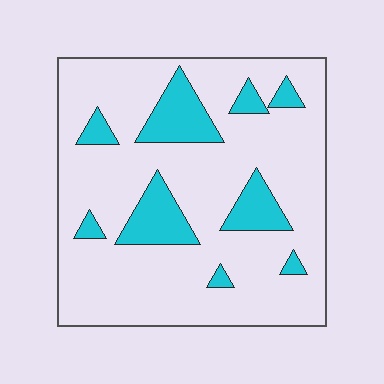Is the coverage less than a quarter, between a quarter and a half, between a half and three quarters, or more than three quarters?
Less than a quarter.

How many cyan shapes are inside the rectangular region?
9.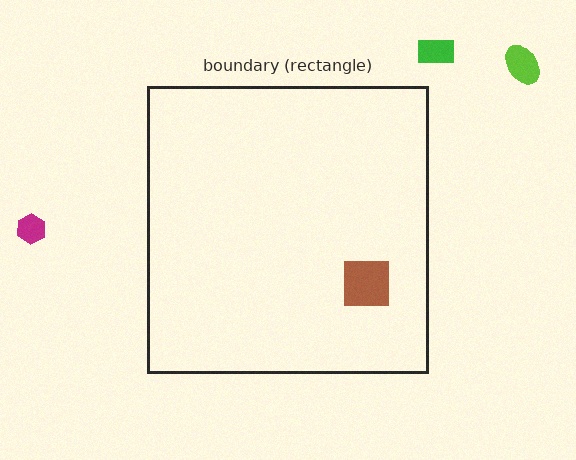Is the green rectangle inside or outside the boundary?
Outside.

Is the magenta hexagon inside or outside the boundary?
Outside.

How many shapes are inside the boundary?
1 inside, 3 outside.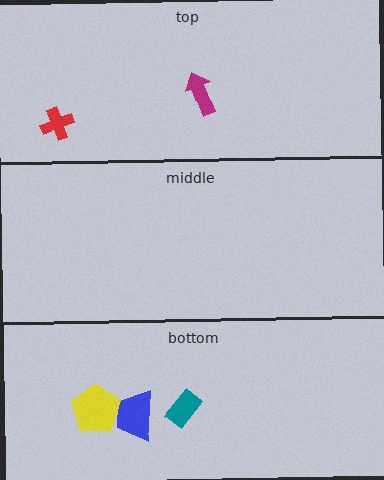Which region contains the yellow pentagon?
The bottom region.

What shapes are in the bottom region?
The blue trapezoid, the teal rectangle, the yellow pentagon.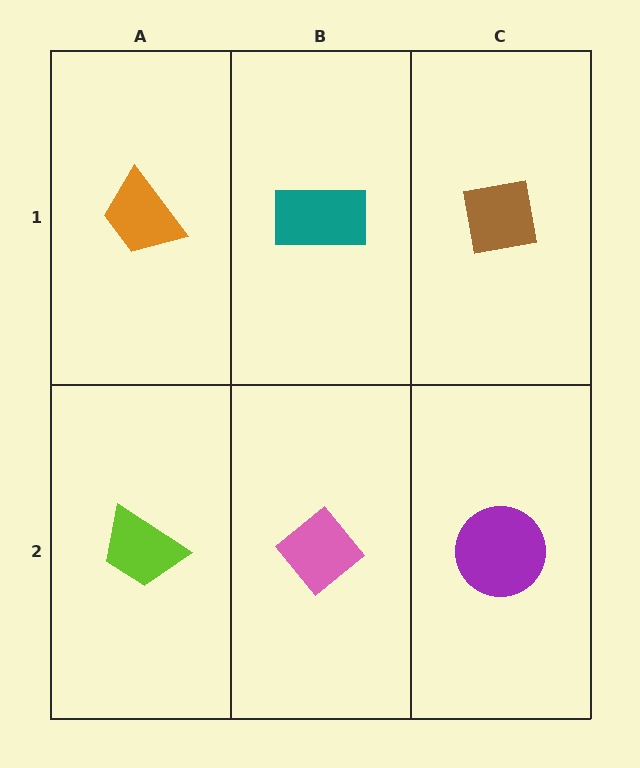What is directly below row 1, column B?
A pink diamond.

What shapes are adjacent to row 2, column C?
A brown square (row 1, column C), a pink diamond (row 2, column B).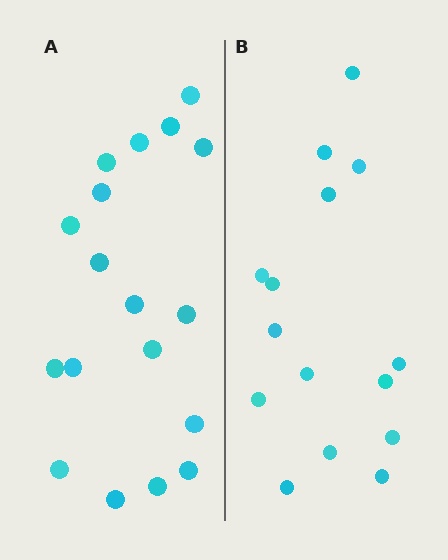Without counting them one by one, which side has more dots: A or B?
Region A (the left region) has more dots.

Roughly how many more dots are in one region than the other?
Region A has just a few more — roughly 2 or 3 more dots than region B.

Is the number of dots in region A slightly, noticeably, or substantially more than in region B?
Region A has only slightly more — the two regions are fairly close. The ratio is roughly 1.2 to 1.